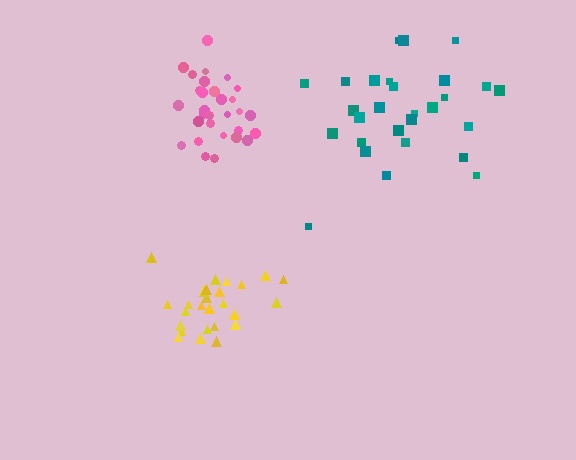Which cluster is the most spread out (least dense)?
Teal.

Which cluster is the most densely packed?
Pink.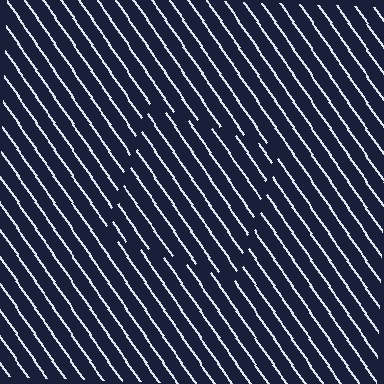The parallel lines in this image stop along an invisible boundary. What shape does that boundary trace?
An illusory square. The interior of the shape contains the same grating, shifted by half a period — the contour is defined by the phase discontinuity where line-ends from the inner and outer gratings abut.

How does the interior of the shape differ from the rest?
The interior of the shape contains the same grating, shifted by half a period — the contour is defined by the phase discontinuity where line-ends from the inner and outer gratings abut.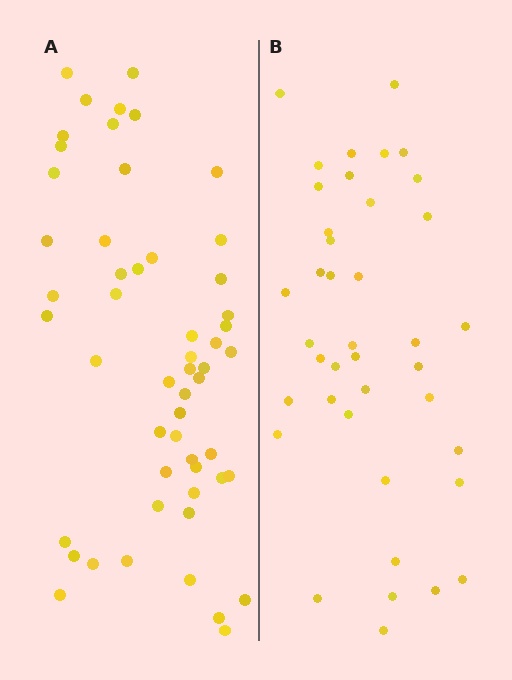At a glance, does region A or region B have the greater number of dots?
Region A (the left region) has more dots.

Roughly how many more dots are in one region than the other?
Region A has approximately 15 more dots than region B.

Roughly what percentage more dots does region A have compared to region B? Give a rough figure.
About 35% more.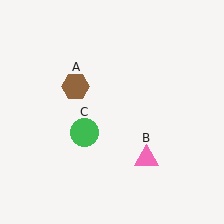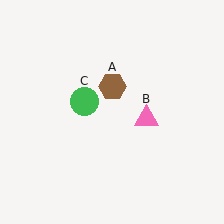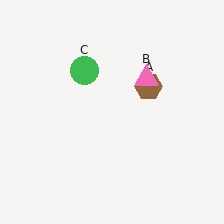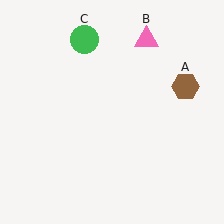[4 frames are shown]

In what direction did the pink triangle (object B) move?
The pink triangle (object B) moved up.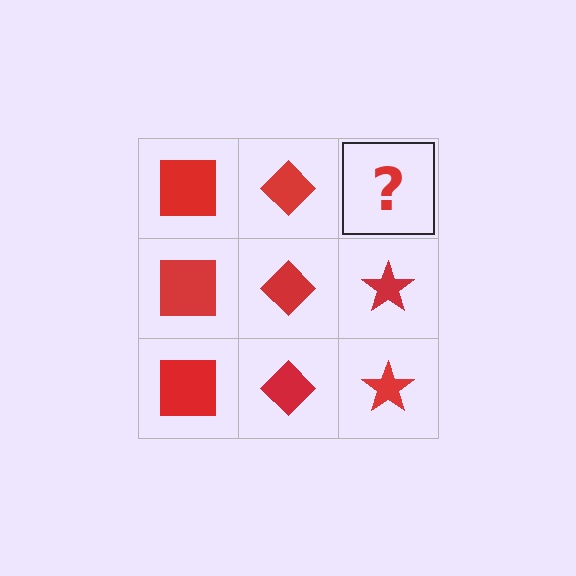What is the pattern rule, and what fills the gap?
The rule is that each column has a consistent shape. The gap should be filled with a red star.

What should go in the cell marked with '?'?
The missing cell should contain a red star.